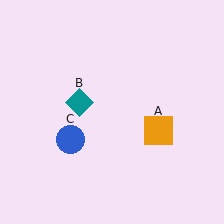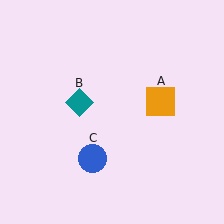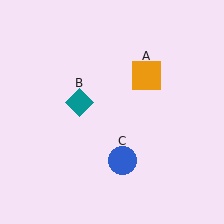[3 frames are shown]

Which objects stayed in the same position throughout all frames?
Teal diamond (object B) remained stationary.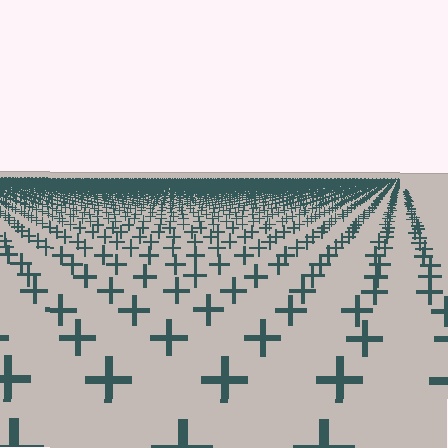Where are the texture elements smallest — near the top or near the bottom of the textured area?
Near the top.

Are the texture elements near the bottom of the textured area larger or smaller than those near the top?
Larger. Near the bottom, elements are closer to the viewer and appear at a bigger on-screen size.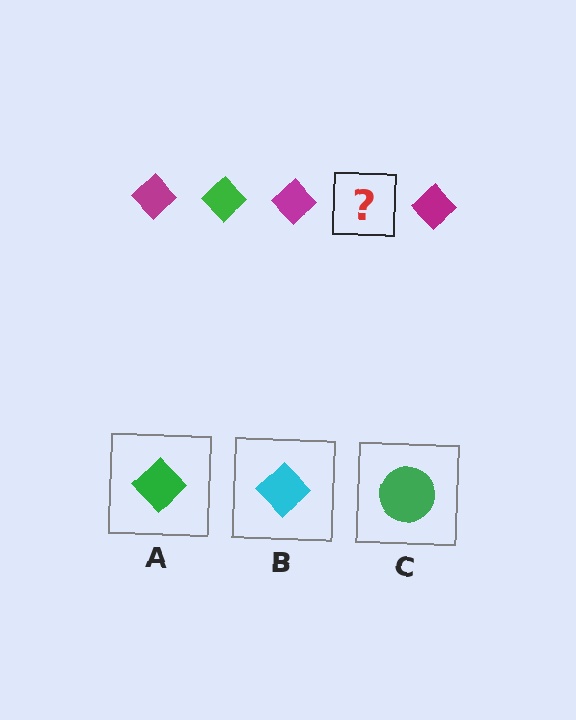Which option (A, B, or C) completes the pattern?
A.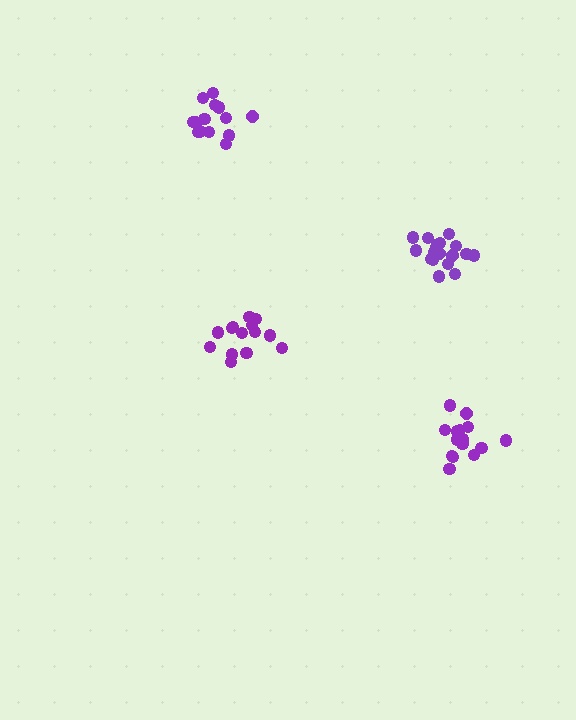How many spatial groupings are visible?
There are 4 spatial groupings.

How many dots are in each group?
Group 1: 14 dots, Group 2: 14 dots, Group 3: 19 dots, Group 4: 15 dots (62 total).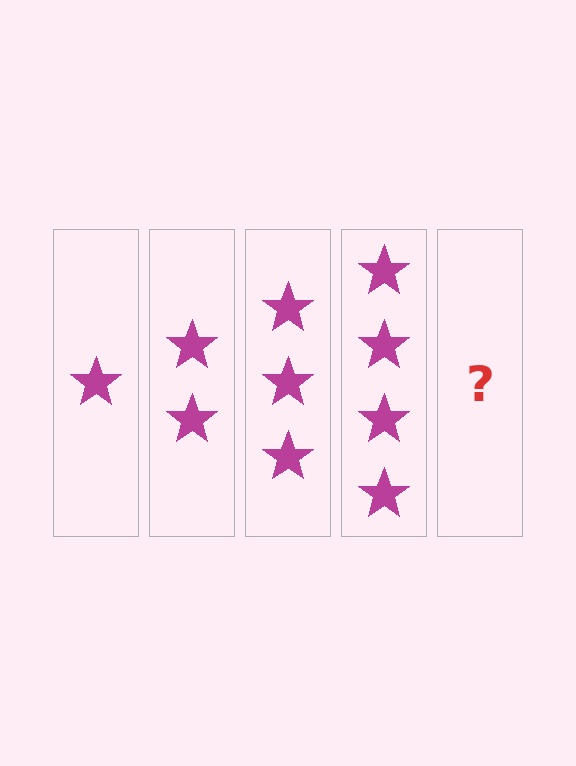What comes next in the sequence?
The next element should be 5 stars.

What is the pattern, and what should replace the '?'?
The pattern is that each step adds one more star. The '?' should be 5 stars.